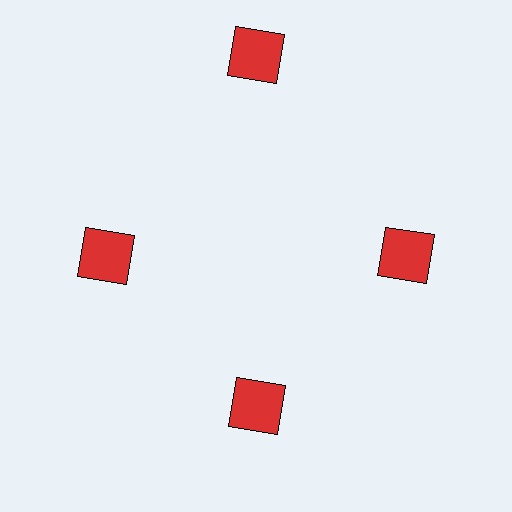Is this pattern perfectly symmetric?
No. The 4 red squares are arranged in a ring, but one element near the 12 o'clock position is pushed outward from the center, breaking the 4-fold rotational symmetry.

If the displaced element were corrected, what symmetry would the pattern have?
It would have 4-fold rotational symmetry — the pattern would map onto itself every 90 degrees.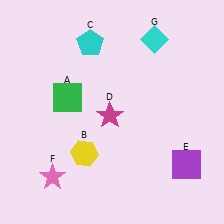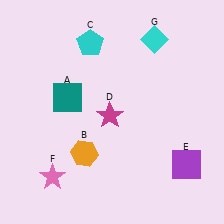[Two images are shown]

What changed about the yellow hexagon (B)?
In Image 1, B is yellow. In Image 2, it changed to orange.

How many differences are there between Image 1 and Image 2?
There are 2 differences between the two images.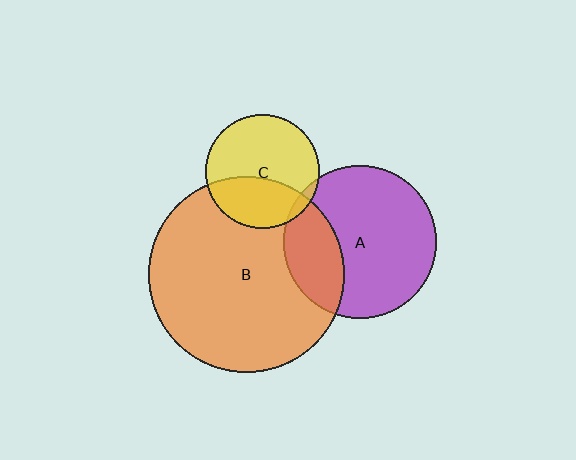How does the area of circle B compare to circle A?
Approximately 1.6 times.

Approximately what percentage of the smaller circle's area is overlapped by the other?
Approximately 40%.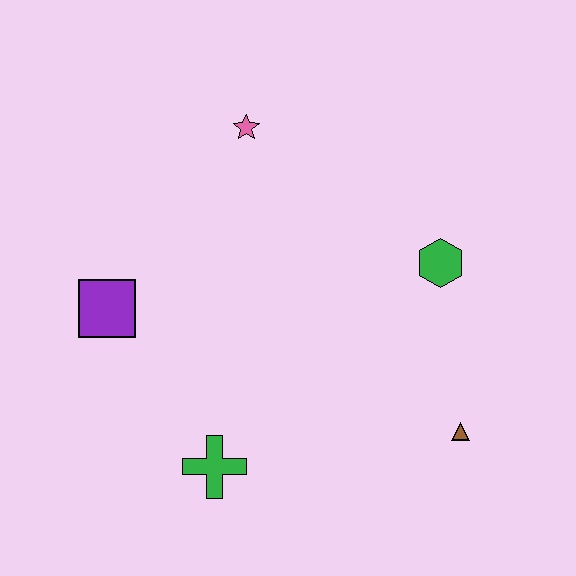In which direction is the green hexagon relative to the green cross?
The green hexagon is to the right of the green cross.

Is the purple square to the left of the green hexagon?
Yes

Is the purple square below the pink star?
Yes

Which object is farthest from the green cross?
The pink star is farthest from the green cross.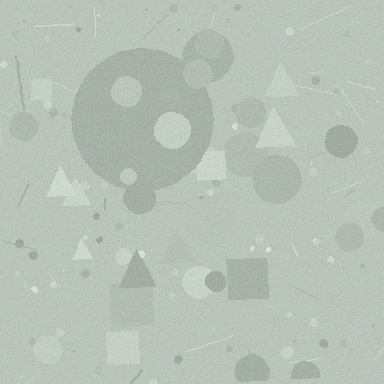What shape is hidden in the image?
A circle is hidden in the image.